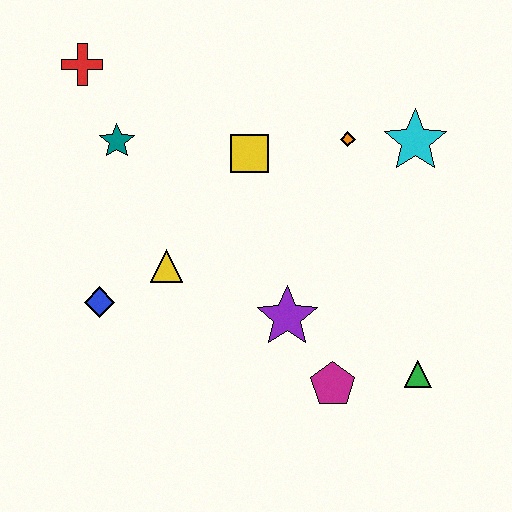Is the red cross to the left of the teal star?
Yes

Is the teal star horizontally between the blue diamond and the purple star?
Yes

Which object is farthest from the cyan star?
The blue diamond is farthest from the cyan star.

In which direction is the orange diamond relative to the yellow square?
The orange diamond is to the right of the yellow square.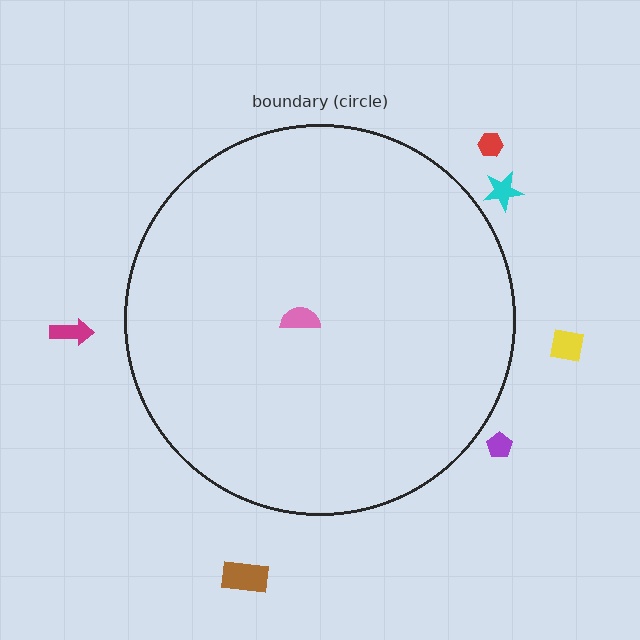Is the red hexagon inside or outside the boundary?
Outside.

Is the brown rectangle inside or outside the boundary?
Outside.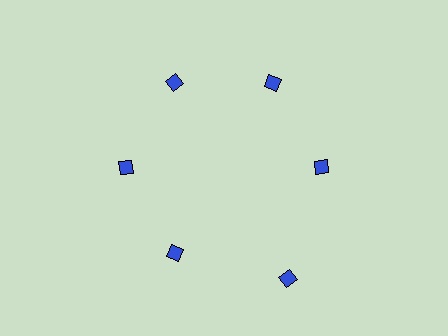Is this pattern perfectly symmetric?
No. The 6 blue diamonds are arranged in a ring, but one element near the 5 o'clock position is pushed outward from the center, breaking the 6-fold rotational symmetry.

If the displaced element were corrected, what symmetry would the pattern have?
It would have 6-fold rotational symmetry — the pattern would map onto itself every 60 degrees.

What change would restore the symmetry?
The symmetry would be restored by moving it inward, back onto the ring so that all 6 diamonds sit at equal angles and equal distance from the center.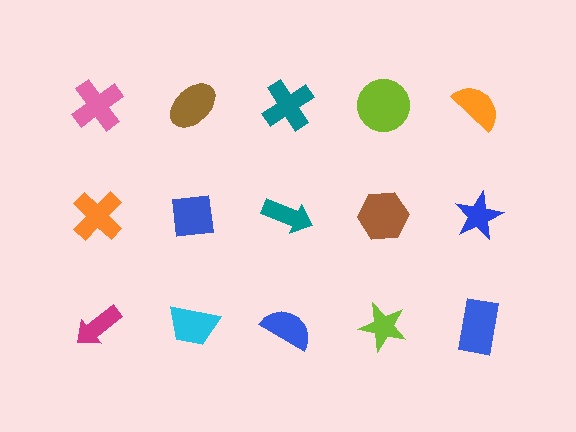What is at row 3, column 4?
A lime star.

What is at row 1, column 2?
A brown ellipse.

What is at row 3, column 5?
A blue rectangle.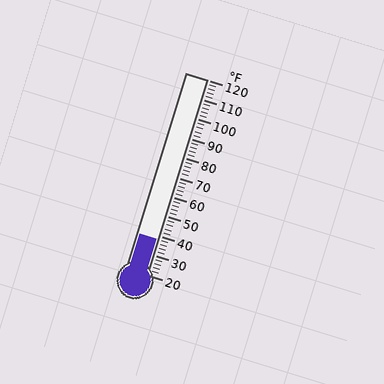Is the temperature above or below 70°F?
The temperature is below 70°F.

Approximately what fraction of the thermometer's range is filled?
The thermometer is filled to approximately 20% of its range.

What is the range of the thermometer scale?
The thermometer scale ranges from 20°F to 120°F.